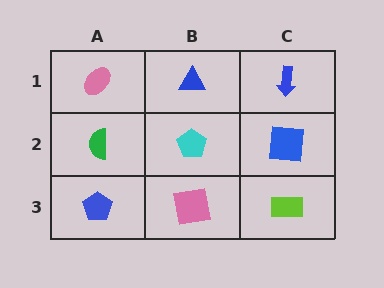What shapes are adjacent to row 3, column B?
A cyan pentagon (row 2, column B), a blue pentagon (row 3, column A), a lime rectangle (row 3, column C).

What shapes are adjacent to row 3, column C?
A blue square (row 2, column C), a pink square (row 3, column B).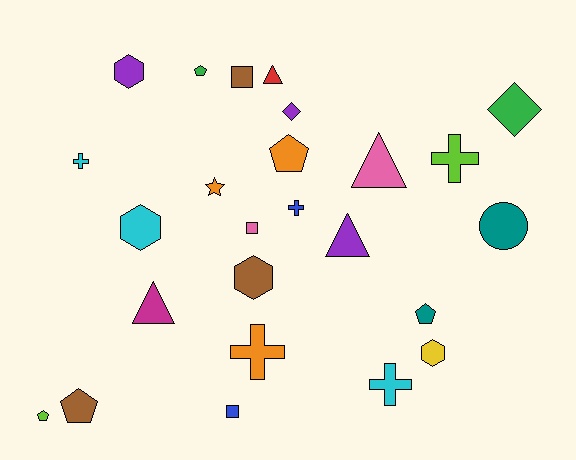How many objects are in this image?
There are 25 objects.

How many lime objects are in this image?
There are 2 lime objects.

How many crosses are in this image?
There are 5 crosses.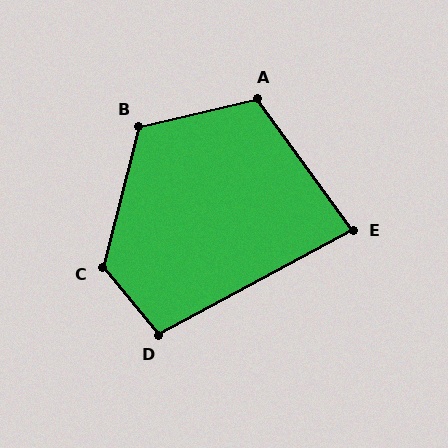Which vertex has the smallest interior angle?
E, at approximately 82 degrees.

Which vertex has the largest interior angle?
C, at approximately 126 degrees.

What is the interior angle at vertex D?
Approximately 101 degrees (obtuse).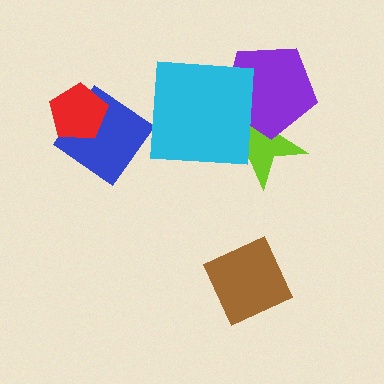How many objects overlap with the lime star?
2 objects overlap with the lime star.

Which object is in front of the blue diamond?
The red pentagon is in front of the blue diamond.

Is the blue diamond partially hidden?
Yes, it is partially covered by another shape.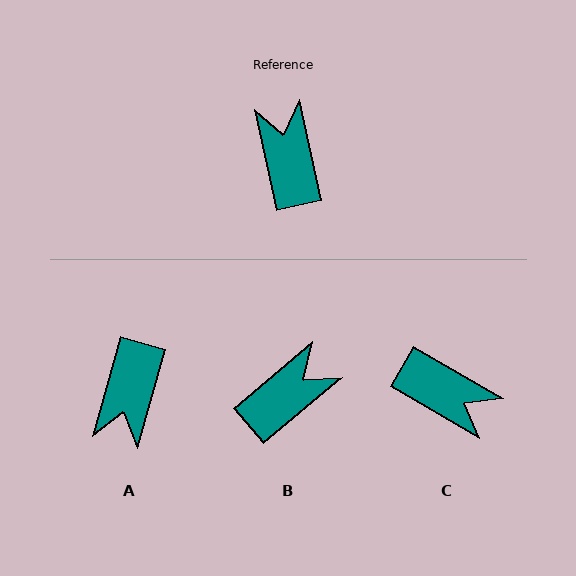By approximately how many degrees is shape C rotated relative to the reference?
Approximately 133 degrees clockwise.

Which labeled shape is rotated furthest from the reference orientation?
A, about 152 degrees away.